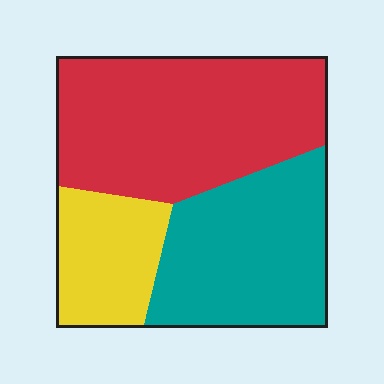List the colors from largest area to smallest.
From largest to smallest: red, teal, yellow.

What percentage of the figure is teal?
Teal covers 35% of the figure.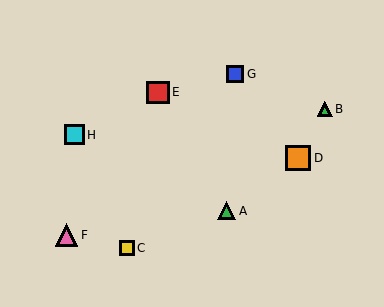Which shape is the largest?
The orange square (labeled D) is the largest.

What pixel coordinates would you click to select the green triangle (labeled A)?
Click at (227, 211) to select the green triangle A.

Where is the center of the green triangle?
The center of the green triangle is at (227, 211).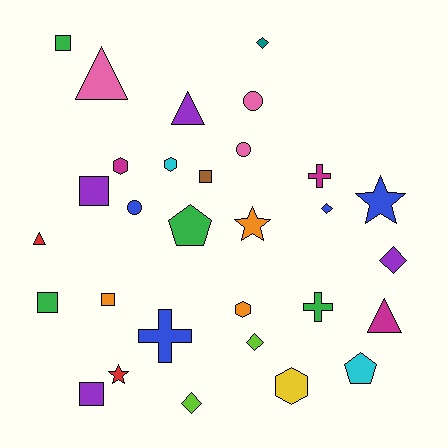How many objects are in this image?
There are 30 objects.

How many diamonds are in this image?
There are 5 diamonds.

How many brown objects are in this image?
There is 1 brown object.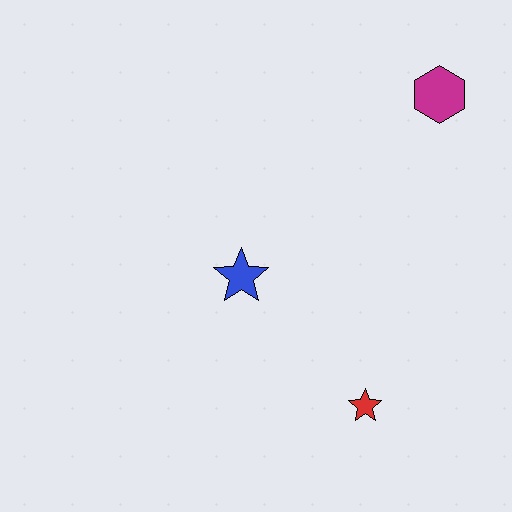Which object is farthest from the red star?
The magenta hexagon is farthest from the red star.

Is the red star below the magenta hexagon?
Yes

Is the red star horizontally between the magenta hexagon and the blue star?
Yes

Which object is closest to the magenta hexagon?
The blue star is closest to the magenta hexagon.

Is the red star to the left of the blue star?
No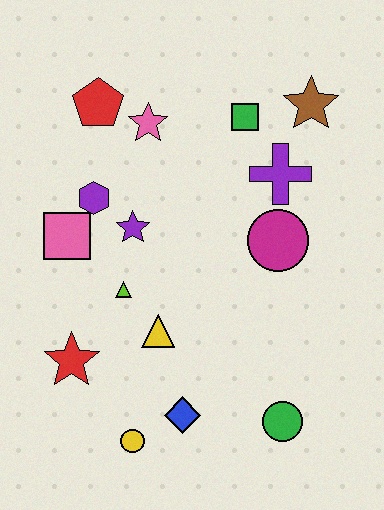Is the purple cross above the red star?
Yes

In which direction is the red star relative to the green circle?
The red star is to the left of the green circle.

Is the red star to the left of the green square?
Yes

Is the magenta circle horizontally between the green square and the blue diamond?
No